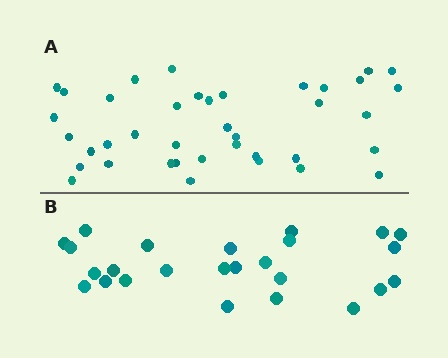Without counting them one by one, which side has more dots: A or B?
Region A (the top region) has more dots.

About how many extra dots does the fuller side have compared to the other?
Region A has approximately 15 more dots than region B.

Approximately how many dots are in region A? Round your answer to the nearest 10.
About 40 dots. (The exact count is 39, which rounds to 40.)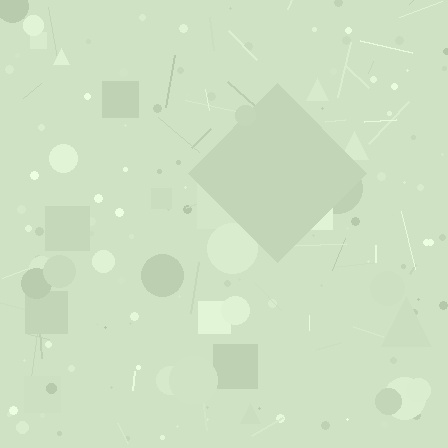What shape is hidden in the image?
A diamond is hidden in the image.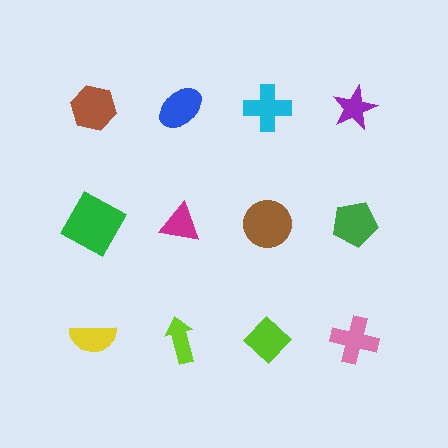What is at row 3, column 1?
A yellow semicircle.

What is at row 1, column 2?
A blue ellipse.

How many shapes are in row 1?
4 shapes.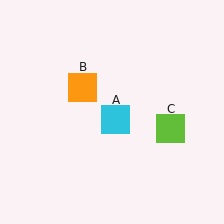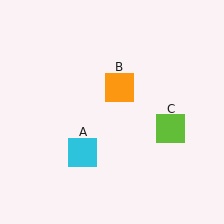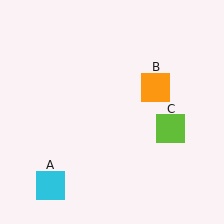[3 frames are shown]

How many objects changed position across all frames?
2 objects changed position: cyan square (object A), orange square (object B).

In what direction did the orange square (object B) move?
The orange square (object B) moved right.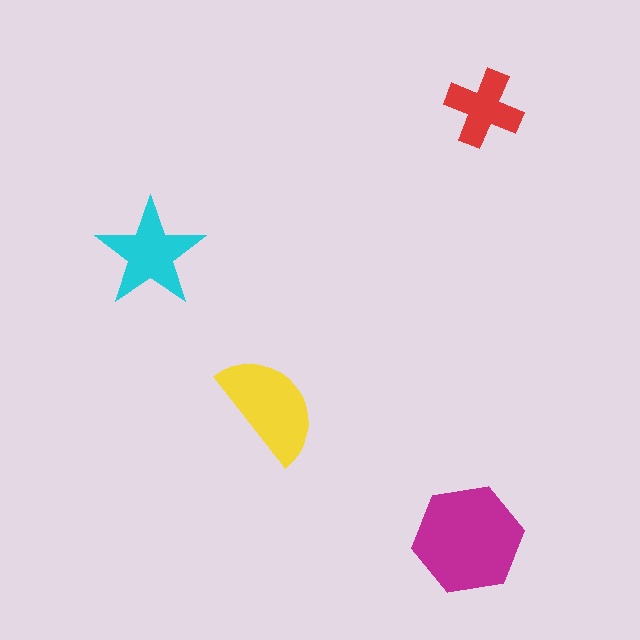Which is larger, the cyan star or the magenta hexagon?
The magenta hexagon.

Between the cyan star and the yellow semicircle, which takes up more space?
The yellow semicircle.